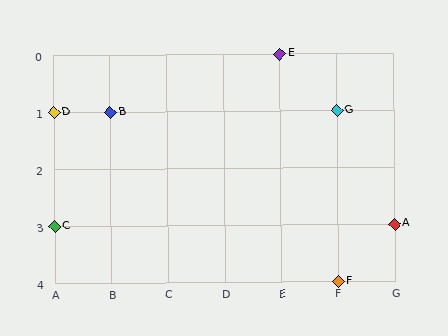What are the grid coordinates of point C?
Point C is at grid coordinates (A, 3).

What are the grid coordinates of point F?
Point F is at grid coordinates (F, 4).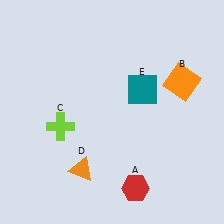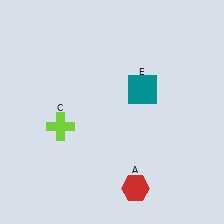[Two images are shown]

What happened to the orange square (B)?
The orange square (B) was removed in Image 2. It was in the top-right area of Image 1.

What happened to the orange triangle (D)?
The orange triangle (D) was removed in Image 2. It was in the bottom-left area of Image 1.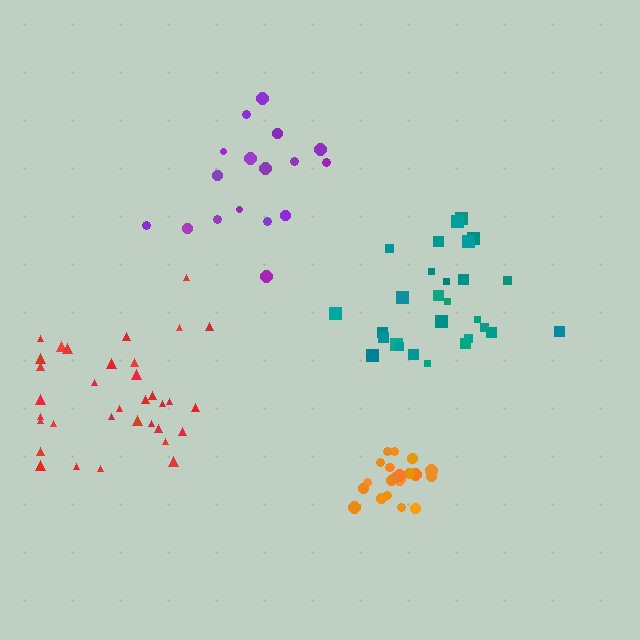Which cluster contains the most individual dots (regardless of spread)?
Red (35).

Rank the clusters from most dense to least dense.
orange, teal, red, purple.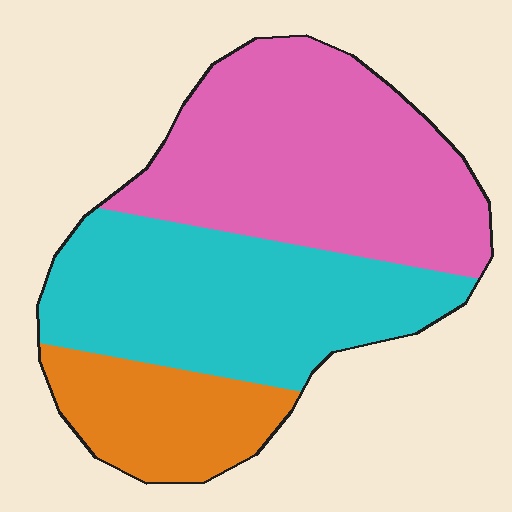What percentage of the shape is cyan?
Cyan covers about 40% of the shape.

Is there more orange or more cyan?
Cyan.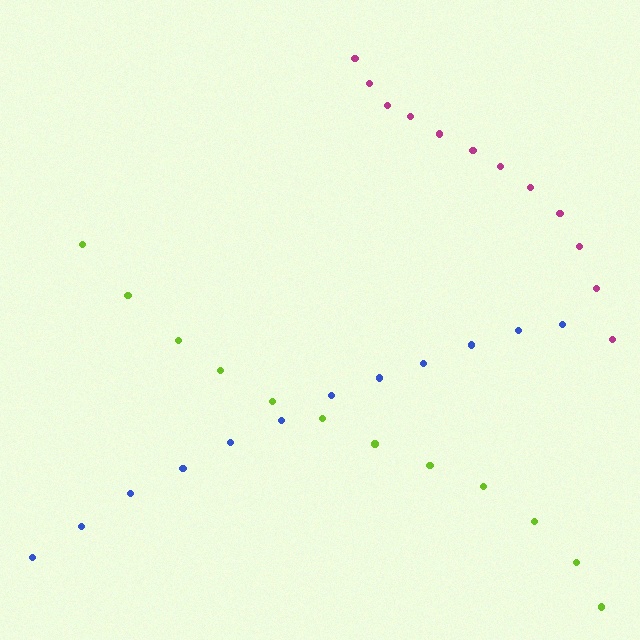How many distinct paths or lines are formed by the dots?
There are 3 distinct paths.